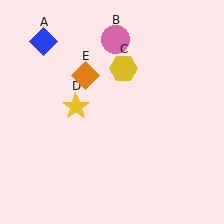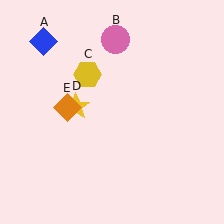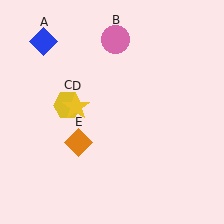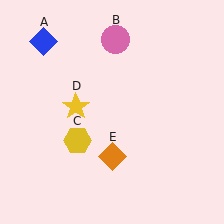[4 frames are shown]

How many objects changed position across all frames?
2 objects changed position: yellow hexagon (object C), orange diamond (object E).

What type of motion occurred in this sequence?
The yellow hexagon (object C), orange diamond (object E) rotated counterclockwise around the center of the scene.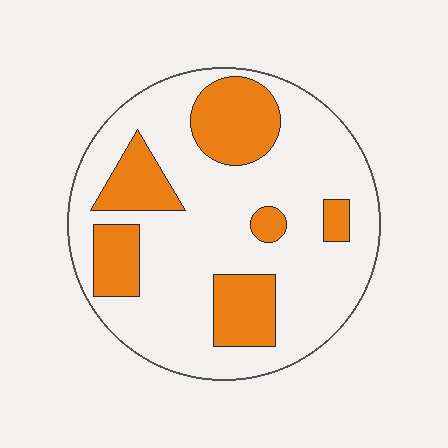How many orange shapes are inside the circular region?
6.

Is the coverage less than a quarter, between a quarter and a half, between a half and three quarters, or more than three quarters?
Between a quarter and a half.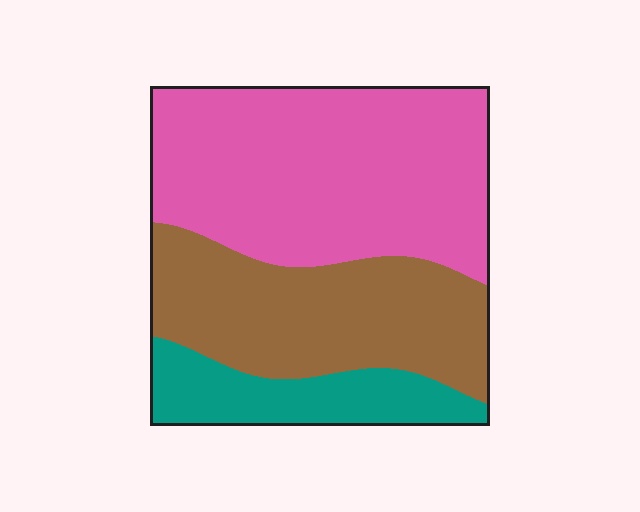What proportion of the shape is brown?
Brown takes up about one third (1/3) of the shape.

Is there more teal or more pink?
Pink.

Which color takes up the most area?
Pink, at roughly 50%.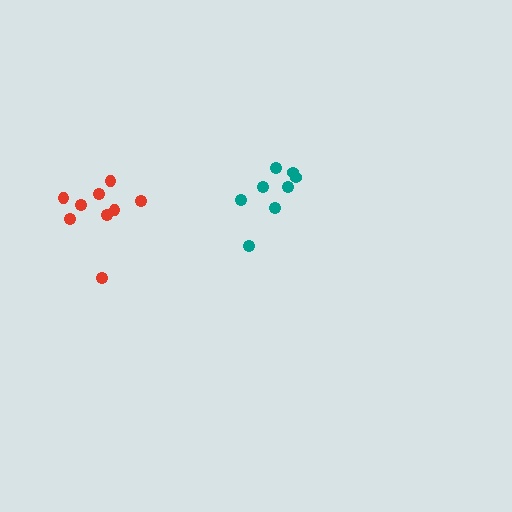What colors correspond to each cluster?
The clusters are colored: teal, red.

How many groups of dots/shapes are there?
There are 2 groups.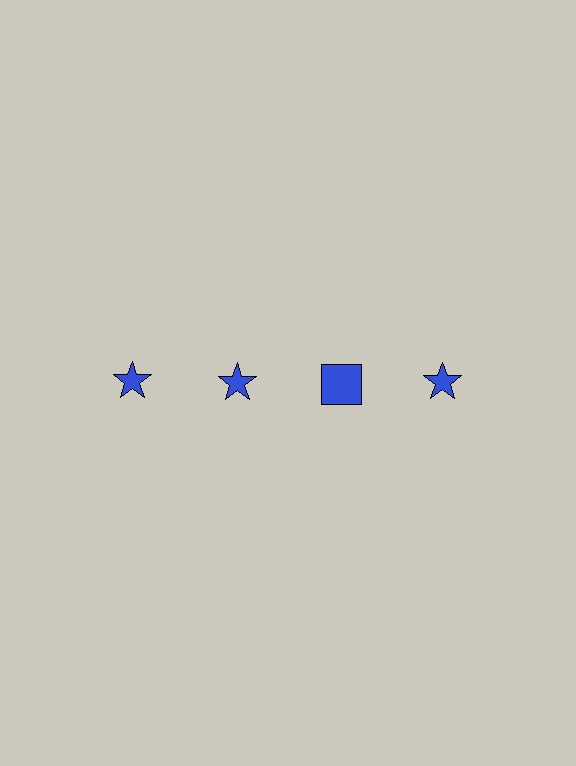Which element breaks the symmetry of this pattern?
The blue square in the top row, center column breaks the symmetry. All other shapes are blue stars.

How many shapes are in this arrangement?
There are 4 shapes arranged in a grid pattern.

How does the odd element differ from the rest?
It has a different shape: square instead of star.